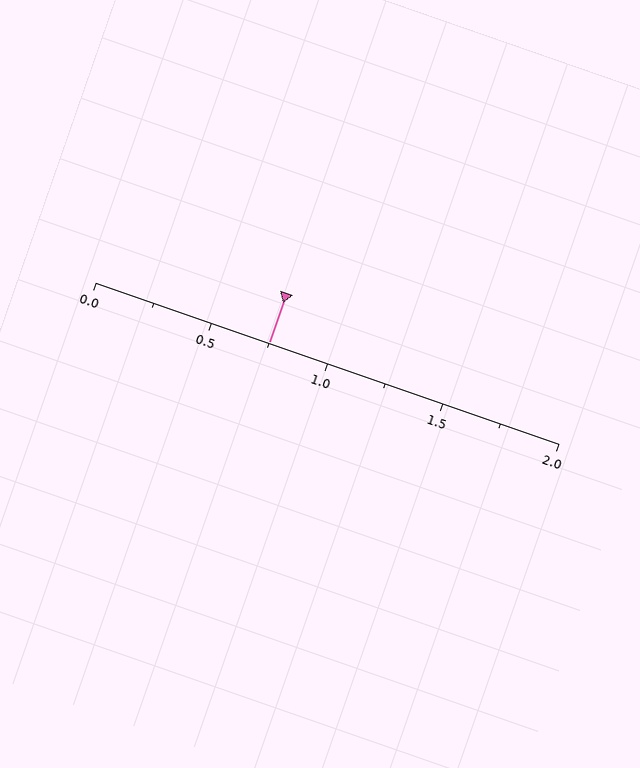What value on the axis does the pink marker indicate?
The marker indicates approximately 0.75.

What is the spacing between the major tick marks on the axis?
The major ticks are spaced 0.5 apart.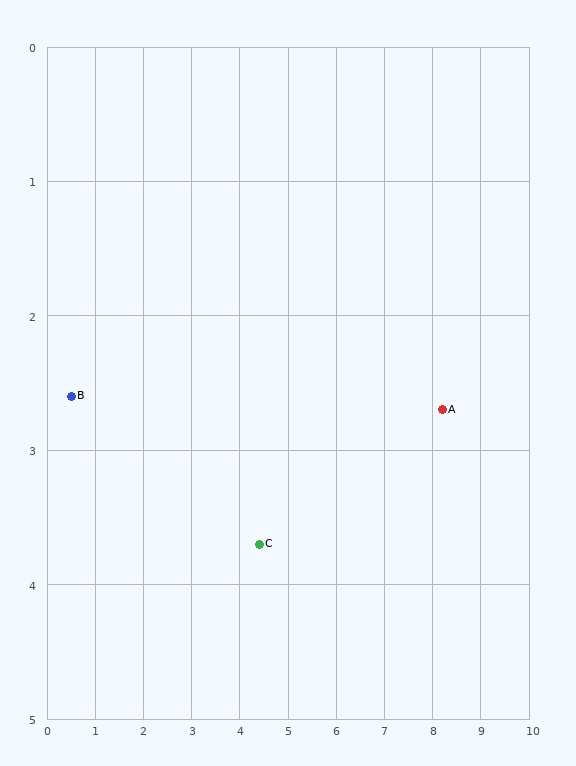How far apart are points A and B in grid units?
Points A and B are about 7.7 grid units apart.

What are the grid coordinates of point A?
Point A is at approximately (8.2, 2.7).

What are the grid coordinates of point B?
Point B is at approximately (0.5, 2.6).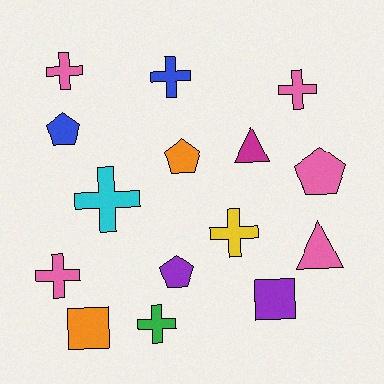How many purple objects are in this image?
There are 2 purple objects.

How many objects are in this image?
There are 15 objects.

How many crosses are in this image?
There are 7 crosses.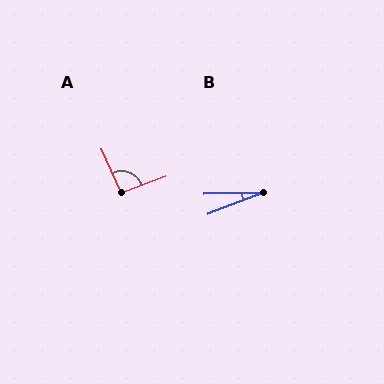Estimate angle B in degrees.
Approximately 20 degrees.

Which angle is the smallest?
B, at approximately 20 degrees.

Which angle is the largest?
A, at approximately 94 degrees.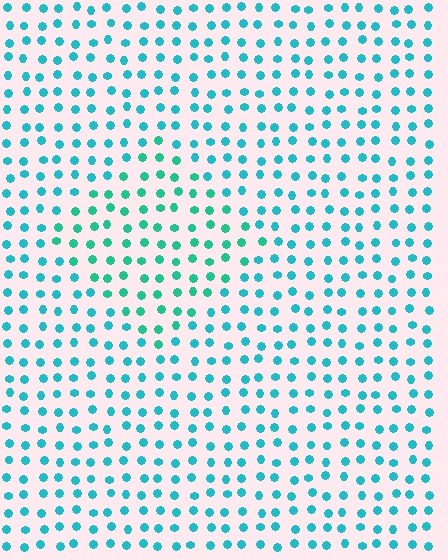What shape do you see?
I see a diamond.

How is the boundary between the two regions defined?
The boundary is defined purely by a slight shift in hue (about 23 degrees). Spacing, size, and orientation are identical on both sides.